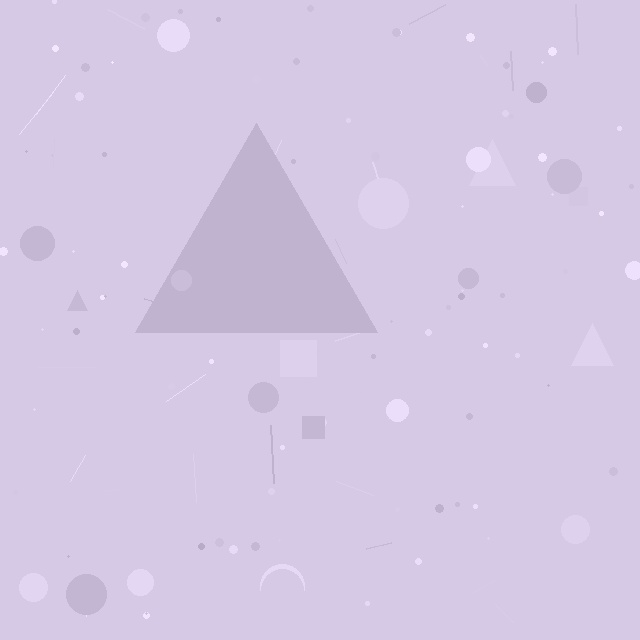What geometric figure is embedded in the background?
A triangle is embedded in the background.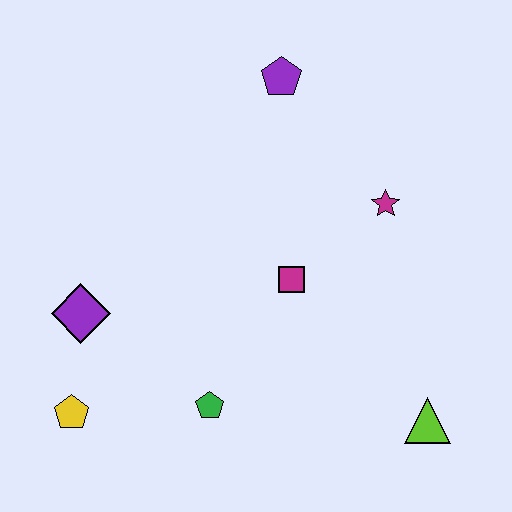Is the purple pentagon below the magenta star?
No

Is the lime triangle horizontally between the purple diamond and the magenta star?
No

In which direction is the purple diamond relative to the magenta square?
The purple diamond is to the left of the magenta square.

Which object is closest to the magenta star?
The magenta square is closest to the magenta star.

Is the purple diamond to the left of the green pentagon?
Yes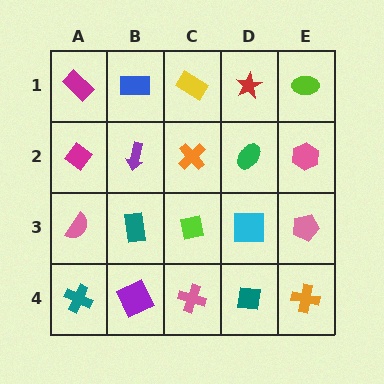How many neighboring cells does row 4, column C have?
3.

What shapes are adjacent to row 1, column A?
A magenta diamond (row 2, column A), a blue rectangle (row 1, column B).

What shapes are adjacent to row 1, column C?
An orange cross (row 2, column C), a blue rectangle (row 1, column B), a red star (row 1, column D).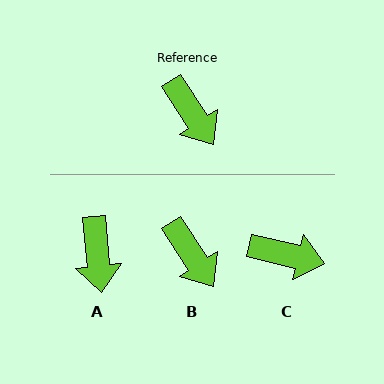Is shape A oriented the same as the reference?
No, it is off by about 28 degrees.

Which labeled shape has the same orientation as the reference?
B.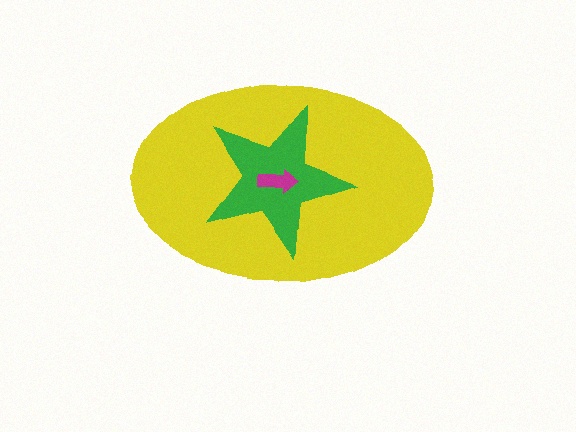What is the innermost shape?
The magenta arrow.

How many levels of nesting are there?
3.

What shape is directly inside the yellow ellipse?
The green star.